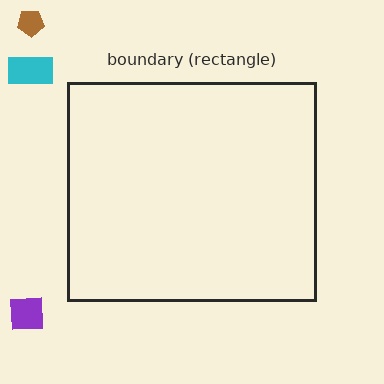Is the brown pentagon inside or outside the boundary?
Outside.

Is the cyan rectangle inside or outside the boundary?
Outside.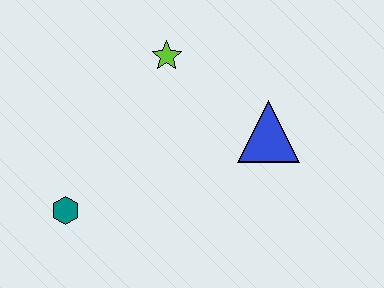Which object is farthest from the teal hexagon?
The blue triangle is farthest from the teal hexagon.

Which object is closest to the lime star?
The blue triangle is closest to the lime star.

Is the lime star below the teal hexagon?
No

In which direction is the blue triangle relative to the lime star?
The blue triangle is to the right of the lime star.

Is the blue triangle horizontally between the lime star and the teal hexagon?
No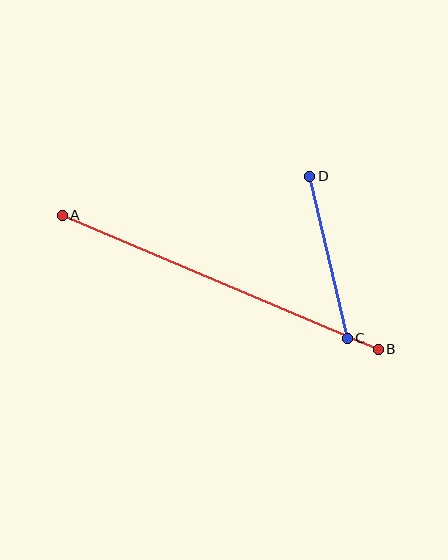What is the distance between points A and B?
The distance is approximately 343 pixels.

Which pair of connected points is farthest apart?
Points A and B are farthest apart.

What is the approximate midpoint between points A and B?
The midpoint is at approximately (220, 282) pixels.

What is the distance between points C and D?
The distance is approximately 166 pixels.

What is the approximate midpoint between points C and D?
The midpoint is at approximately (329, 257) pixels.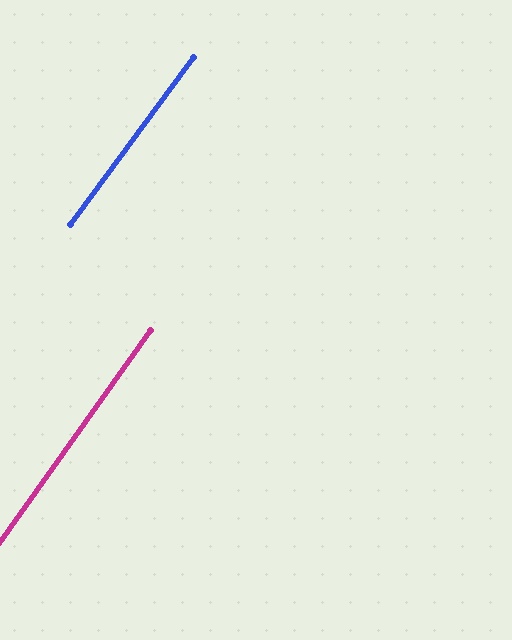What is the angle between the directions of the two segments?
Approximately 1 degree.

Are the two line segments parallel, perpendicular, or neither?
Parallel — their directions differ by only 0.7°.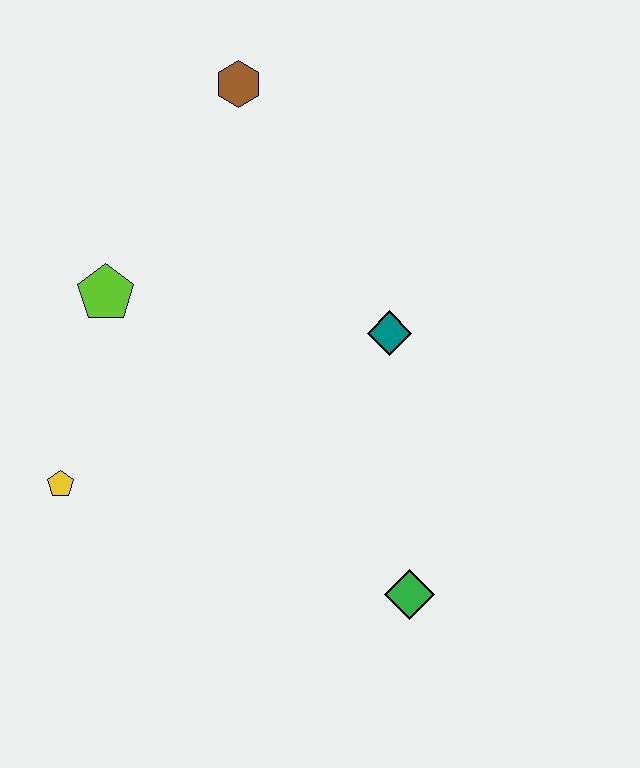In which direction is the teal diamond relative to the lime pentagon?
The teal diamond is to the right of the lime pentagon.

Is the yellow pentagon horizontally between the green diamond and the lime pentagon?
No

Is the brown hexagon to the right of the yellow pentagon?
Yes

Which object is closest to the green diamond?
The teal diamond is closest to the green diamond.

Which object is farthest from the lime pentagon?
The green diamond is farthest from the lime pentagon.